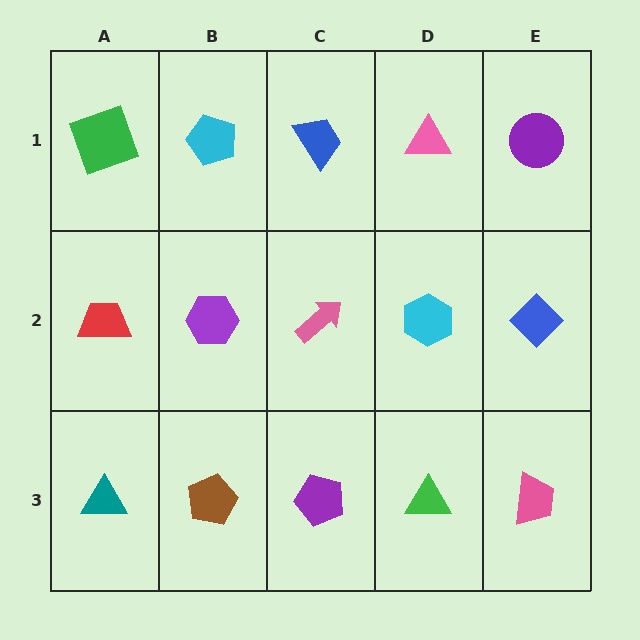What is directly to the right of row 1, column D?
A purple circle.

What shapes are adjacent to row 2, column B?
A cyan pentagon (row 1, column B), a brown pentagon (row 3, column B), a red trapezoid (row 2, column A), a pink arrow (row 2, column C).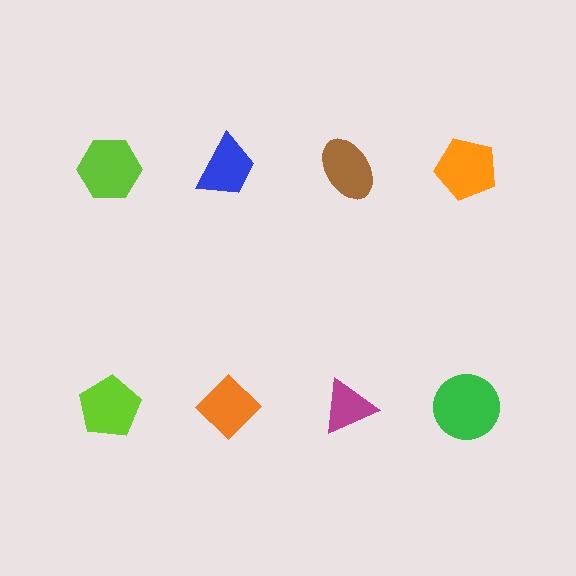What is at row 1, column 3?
A brown ellipse.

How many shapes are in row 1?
4 shapes.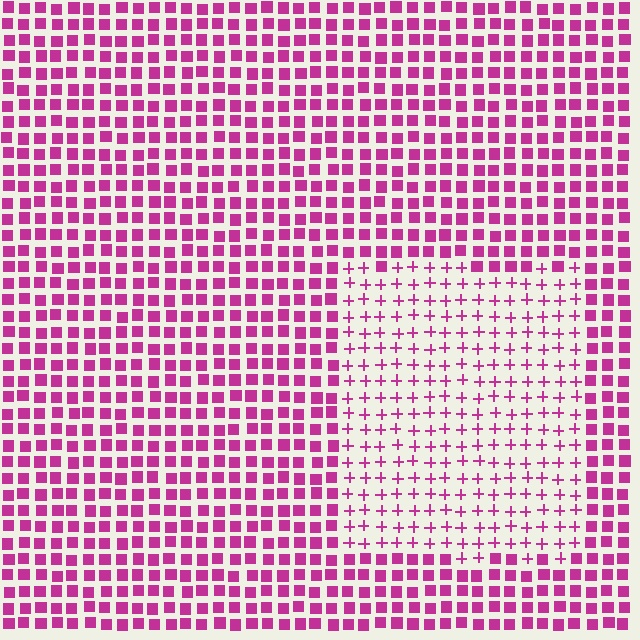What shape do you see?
I see a rectangle.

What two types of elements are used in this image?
The image uses plus signs inside the rectangle region and squares outside it.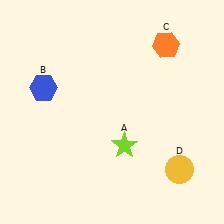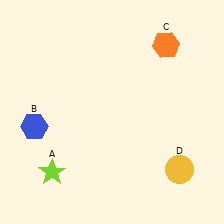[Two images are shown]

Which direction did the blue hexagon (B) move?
The blue hexagon (B) moved down.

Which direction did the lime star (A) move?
The lime star (A) moved left.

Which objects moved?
The objects that moved are: the lime star (A), the blue hexagon (B).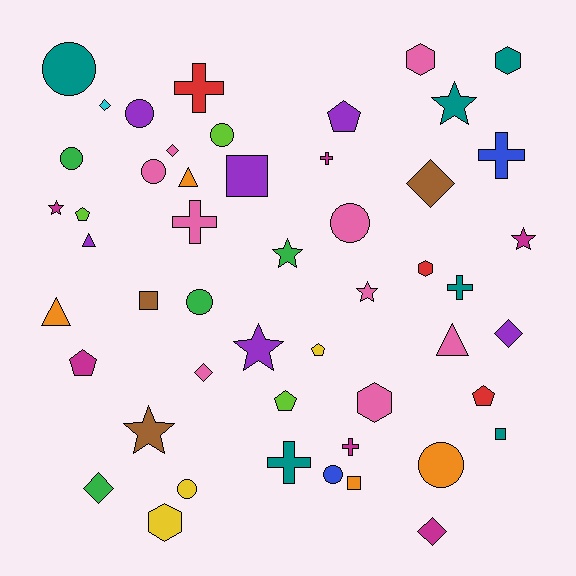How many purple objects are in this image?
There are 6 purple objects.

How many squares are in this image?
There are 4 squares.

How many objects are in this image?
There are 50 objects.